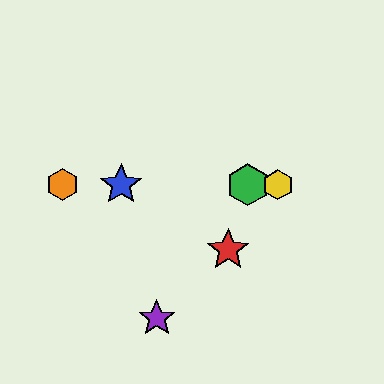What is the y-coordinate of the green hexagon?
The green hexagon is at y≈185.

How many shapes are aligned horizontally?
4 shapes (the blue star, the green hexagon, the yellow hexagon, the orange hexagon) are aligned horizontally.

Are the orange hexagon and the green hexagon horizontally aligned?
Yes, both are at y≈185.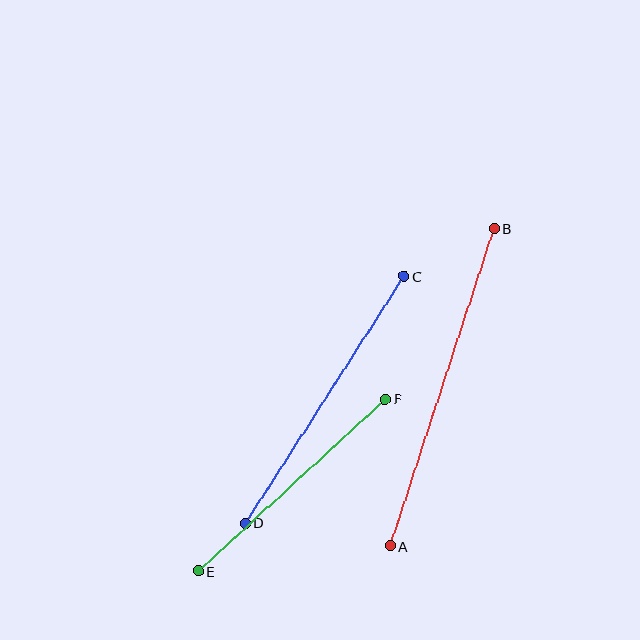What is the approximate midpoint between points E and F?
The midpoint is at approximately (292, 485) pixels.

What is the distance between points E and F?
The distance is approximately 253 pixels.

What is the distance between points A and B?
The distance is approximately 334 pixels.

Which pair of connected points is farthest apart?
Points A and B are farthest apart.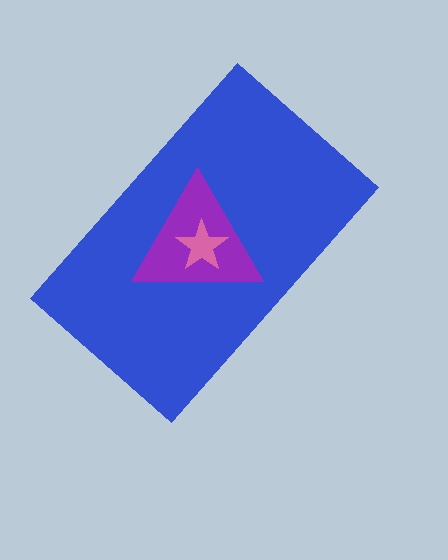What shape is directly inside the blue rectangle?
The purple triangle.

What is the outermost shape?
The blue rectangle.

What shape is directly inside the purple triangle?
The pink star.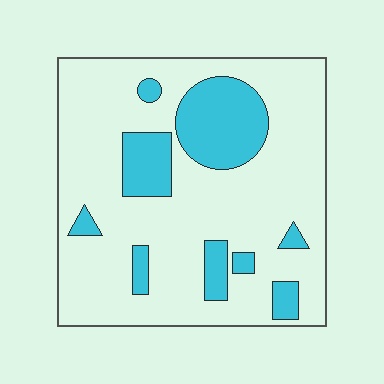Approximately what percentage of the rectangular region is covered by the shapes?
Approximately 20%.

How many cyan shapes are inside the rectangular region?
9.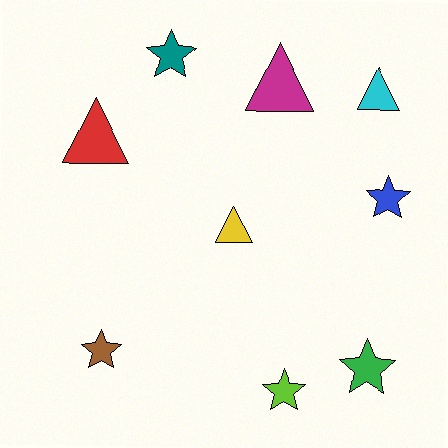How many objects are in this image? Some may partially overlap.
There are 9 objects.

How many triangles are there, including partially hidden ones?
There are 4 triangles.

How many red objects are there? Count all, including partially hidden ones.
There is 1 red object.